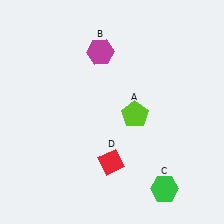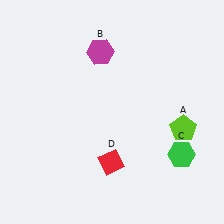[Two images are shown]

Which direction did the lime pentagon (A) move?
The lime pentagon (A) moved right.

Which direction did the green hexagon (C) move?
The green hexagon (C) moved up.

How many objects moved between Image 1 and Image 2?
2 objects moved between the two images.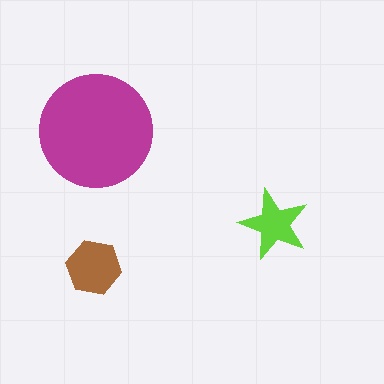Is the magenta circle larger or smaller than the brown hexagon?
Larger.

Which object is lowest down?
The brown hexagon is bottommost.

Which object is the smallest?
The lime star.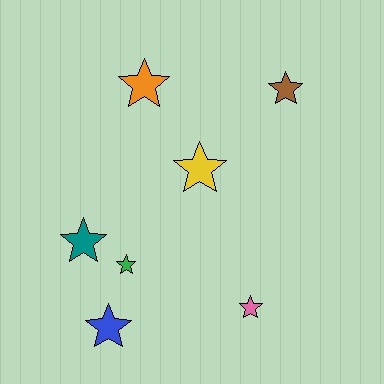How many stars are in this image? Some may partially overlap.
There are 7 stars.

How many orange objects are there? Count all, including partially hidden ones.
There is 1 orange object.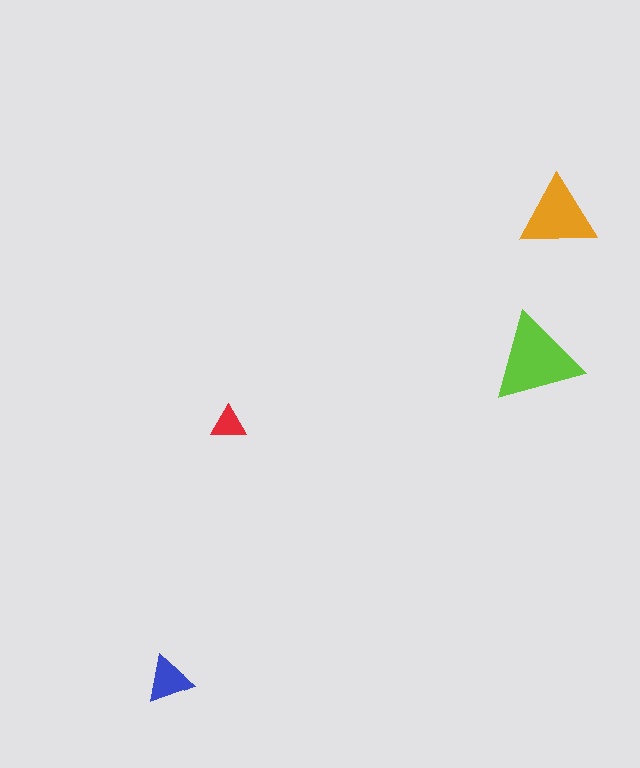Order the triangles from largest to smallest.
the lime one, the orange one, the blue one, the red one.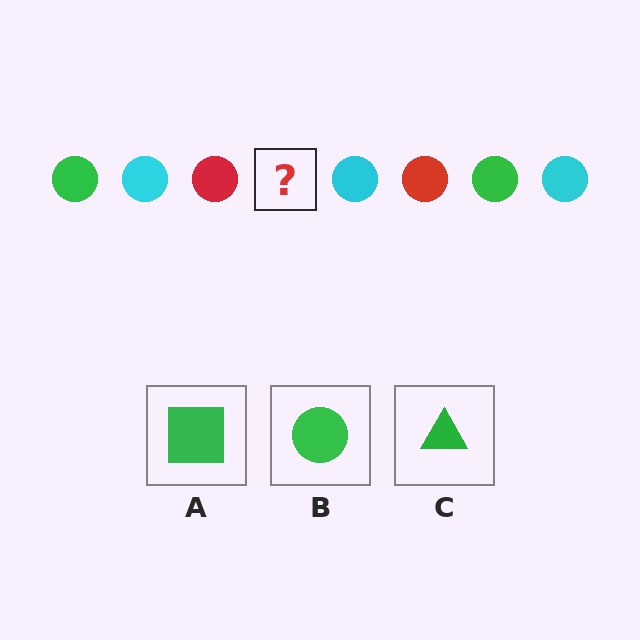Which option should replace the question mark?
Option B.